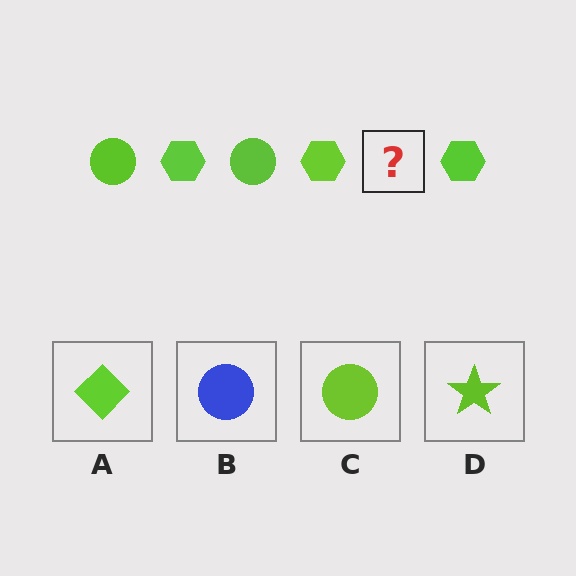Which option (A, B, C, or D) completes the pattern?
C.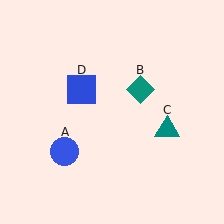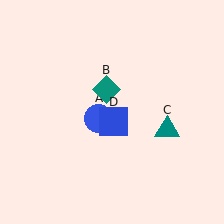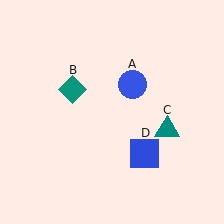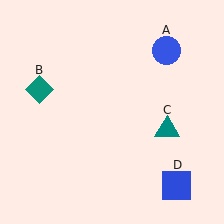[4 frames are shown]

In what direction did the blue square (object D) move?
The blue square (object D) moved down and to the right.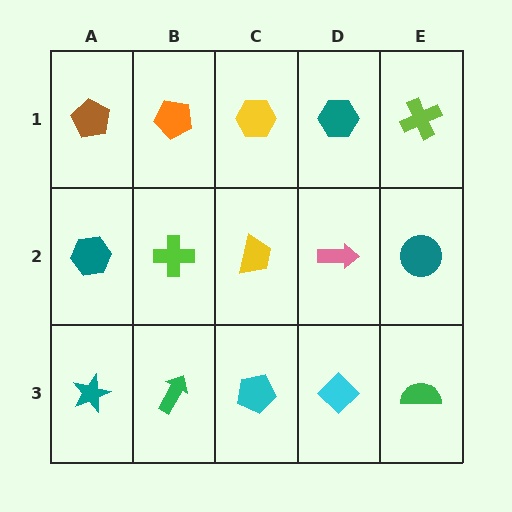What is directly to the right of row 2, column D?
A teal circle.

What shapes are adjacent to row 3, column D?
A pink arrow (row 2, column D), a cyan pentagon (row 3, column C), a green semicircle (row 3, column E).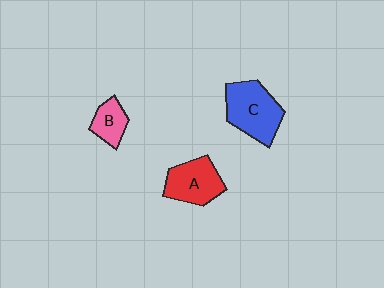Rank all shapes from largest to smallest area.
From largest to smallest: C (blue), A (red), B (pink).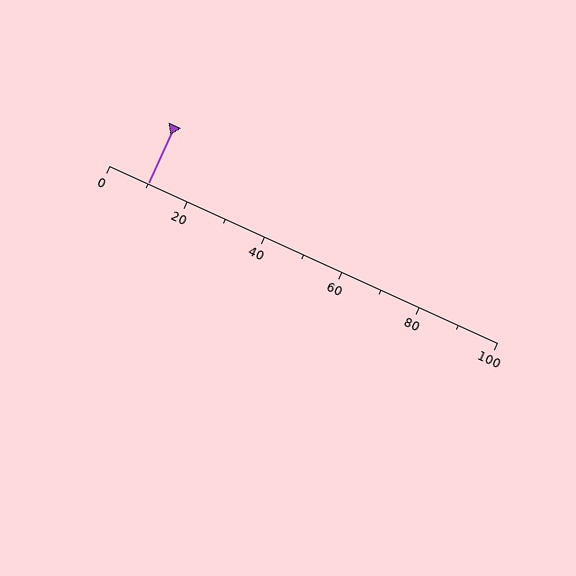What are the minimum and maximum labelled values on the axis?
The axis runs from 0 to 100.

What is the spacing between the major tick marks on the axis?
The major ticks are spaced 20 apart.